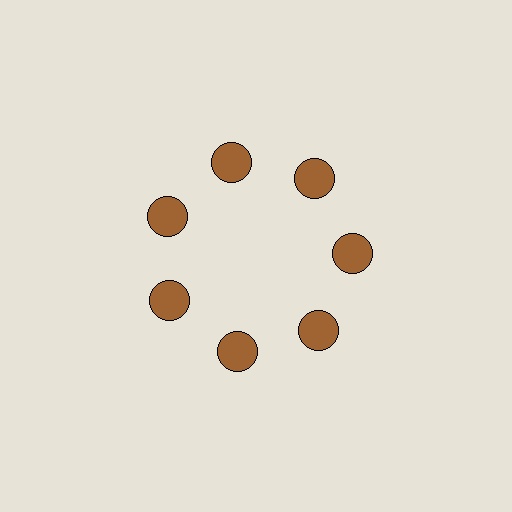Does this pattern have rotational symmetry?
Yes, this pattern has 7-fold rotational symmetry. It looks the same after rotating 51 degrees around the center.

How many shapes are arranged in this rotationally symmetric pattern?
There are 7 shapes, arranged in 7 groups of 1.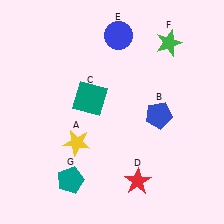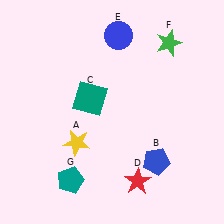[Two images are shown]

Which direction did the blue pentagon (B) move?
The blue pentagon (B) moved down.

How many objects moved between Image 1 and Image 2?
1 object moved between the two images.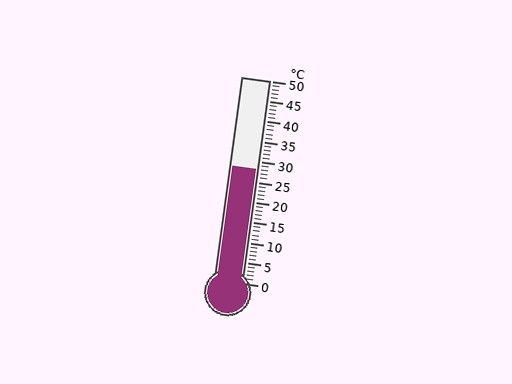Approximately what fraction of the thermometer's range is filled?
The thermometer is filled to approximately 55% of its range.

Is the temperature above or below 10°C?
The temperature is above 10°C.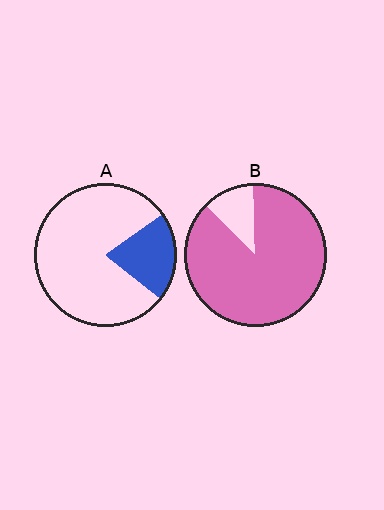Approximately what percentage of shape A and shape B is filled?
A is approximately 20% and B is approximately 90%.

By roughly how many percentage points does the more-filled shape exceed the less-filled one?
By roughly 65 percentage points (B over A).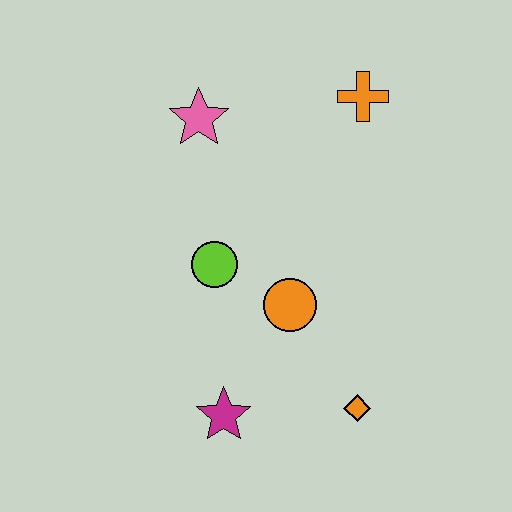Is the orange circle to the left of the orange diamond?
Yes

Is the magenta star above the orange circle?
No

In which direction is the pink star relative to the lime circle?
The pink star is above the lime circle.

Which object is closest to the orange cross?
The pink star is closest to the orange cross.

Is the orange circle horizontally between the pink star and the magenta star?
No